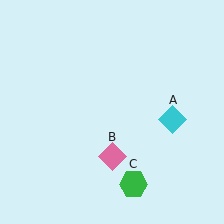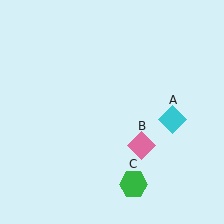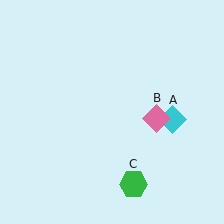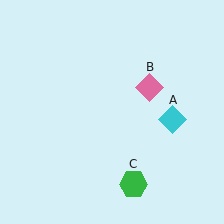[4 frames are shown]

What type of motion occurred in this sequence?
The pink diamond (object B) rotated counterclockwise around the center of the scene.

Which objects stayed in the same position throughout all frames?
Cyan diamond (object A) and green hexagon (object C) remained stationary.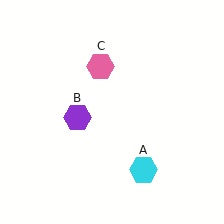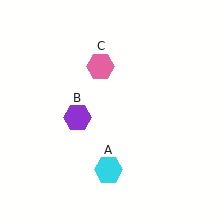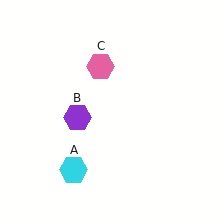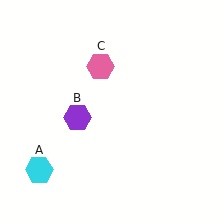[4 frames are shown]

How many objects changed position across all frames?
1 object changed position: cyan hexagon (object A).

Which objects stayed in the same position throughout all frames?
Purple hexagon (object B) and pink hexagon (object C) remained stationary.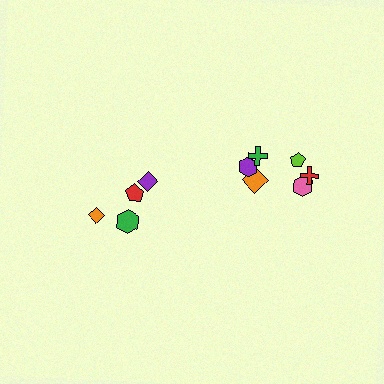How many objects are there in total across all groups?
There are 10 objects.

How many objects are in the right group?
There are 6 objects.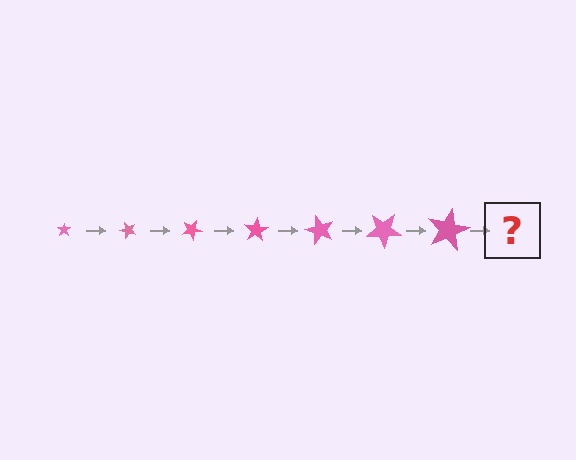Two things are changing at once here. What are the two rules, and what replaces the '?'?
The two rules are that the star grows larger each step and it rotates 50 degrees each step. The '?' should be a star, larger than the previous one and rotated 350 degrees from the start.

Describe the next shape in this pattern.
It should be a star, larger than the previous one and rotated 350 degrees from the start.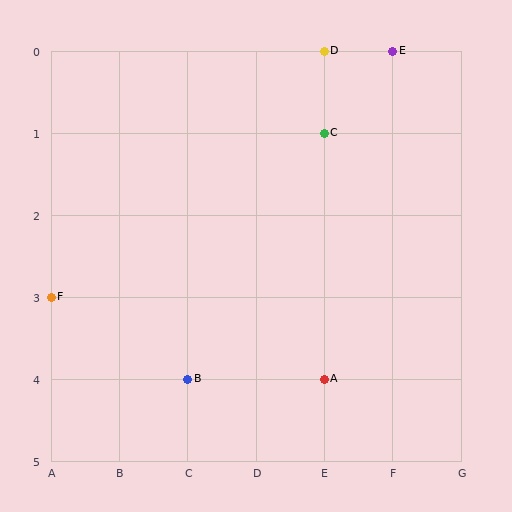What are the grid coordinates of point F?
Point F is at grid coordinates (A, 3).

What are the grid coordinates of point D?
Point D is at grid coordinates (E, 0).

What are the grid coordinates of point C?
Point C is at grid coordinates (E, 1).